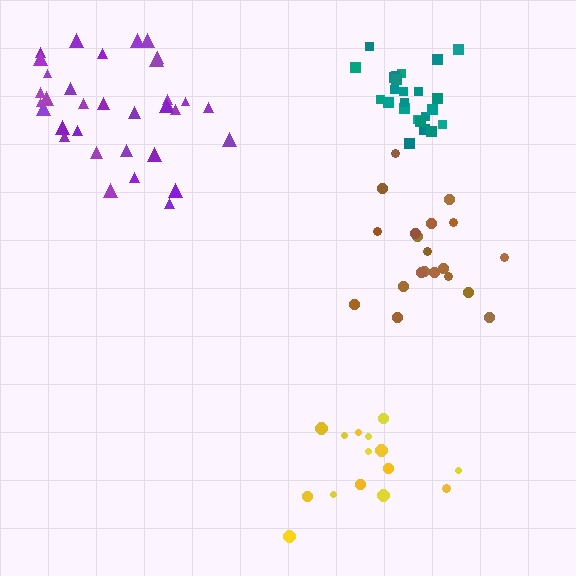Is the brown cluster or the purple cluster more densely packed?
Brown.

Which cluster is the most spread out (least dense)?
Yellow.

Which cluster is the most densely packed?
Teal.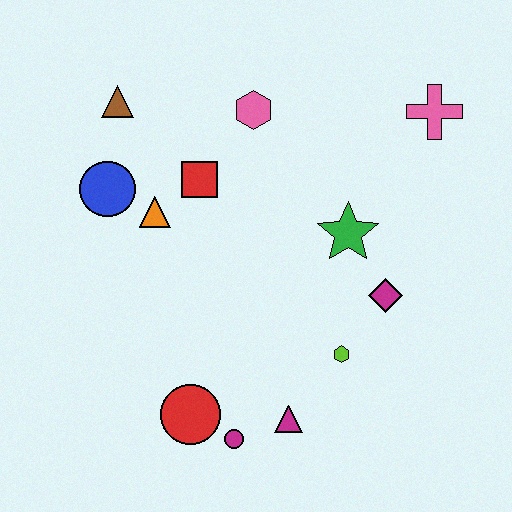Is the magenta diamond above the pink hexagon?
No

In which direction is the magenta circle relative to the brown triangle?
The magenta circle is below the brown triangle.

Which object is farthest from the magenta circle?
The pink cross is farthest from the magenta circle.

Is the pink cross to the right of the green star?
Yes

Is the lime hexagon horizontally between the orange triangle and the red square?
No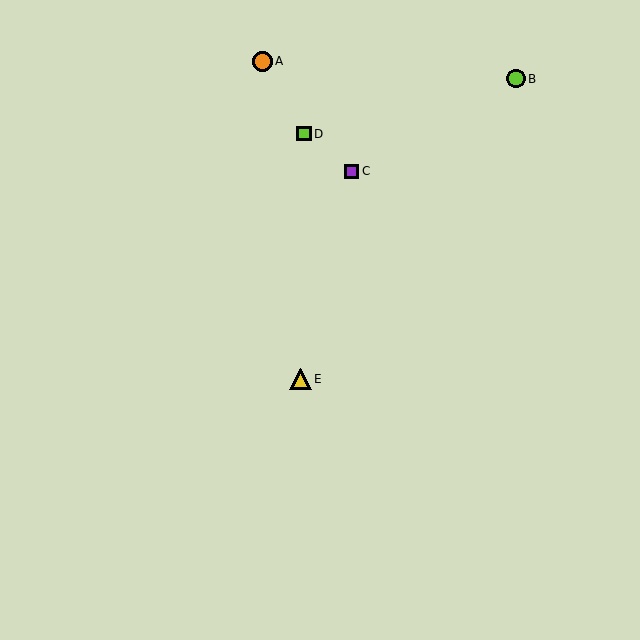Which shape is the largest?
The yellow triangle (labeled E) is the largest.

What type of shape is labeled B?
Shape B is a lime circle.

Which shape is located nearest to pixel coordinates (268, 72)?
The orange circle (labeled A) at (262, 61) is nearest to that location.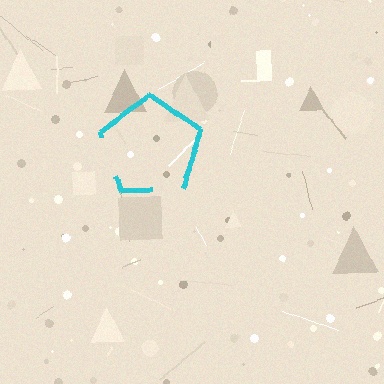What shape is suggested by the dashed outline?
The dashed outline suggests a pentagon.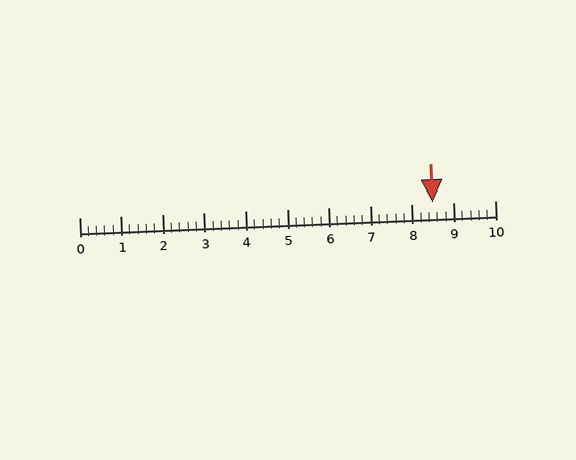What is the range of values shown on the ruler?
The ruler shows values from 0 to 10.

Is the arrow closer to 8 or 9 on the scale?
The arrow is closer to 9.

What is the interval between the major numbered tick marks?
The major tick marks are spaced 1 units apart.